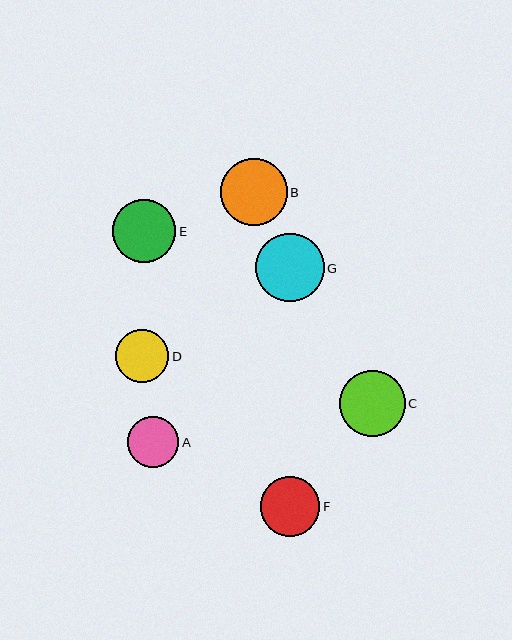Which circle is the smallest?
Circle A is the smallest with a size of approximately 51 pixels.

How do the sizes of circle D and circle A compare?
Circle D and circle A are approximately the same size.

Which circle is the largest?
Circle G is the largest with a size of approximately 69 pixels.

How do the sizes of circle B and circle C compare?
Circle B and circle C are approximately the same size.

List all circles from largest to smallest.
From largest to smallest: G, B, C, E, F, D, A.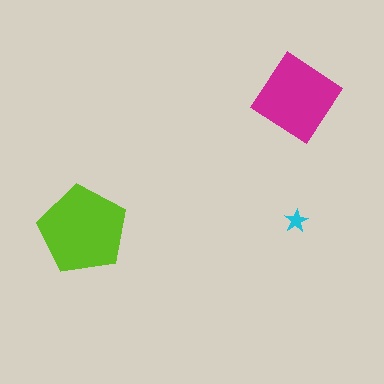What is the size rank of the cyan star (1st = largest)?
3rd.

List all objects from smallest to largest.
The cyan star, the magenta diamond, the lime pentagon.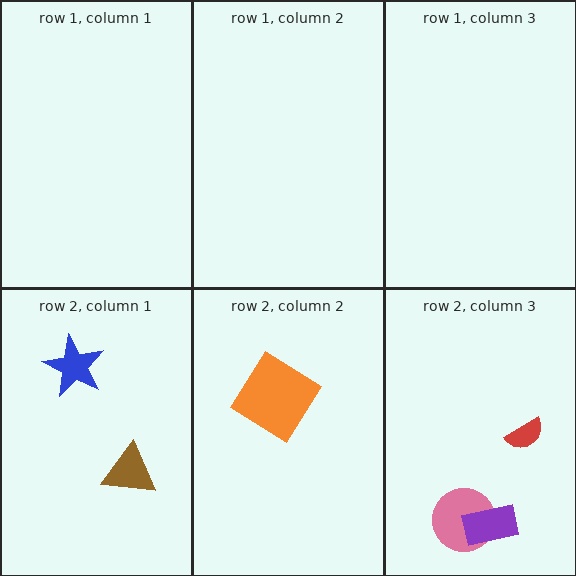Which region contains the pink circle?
The row 2, column 3 region.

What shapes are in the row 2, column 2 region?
The orange diamond.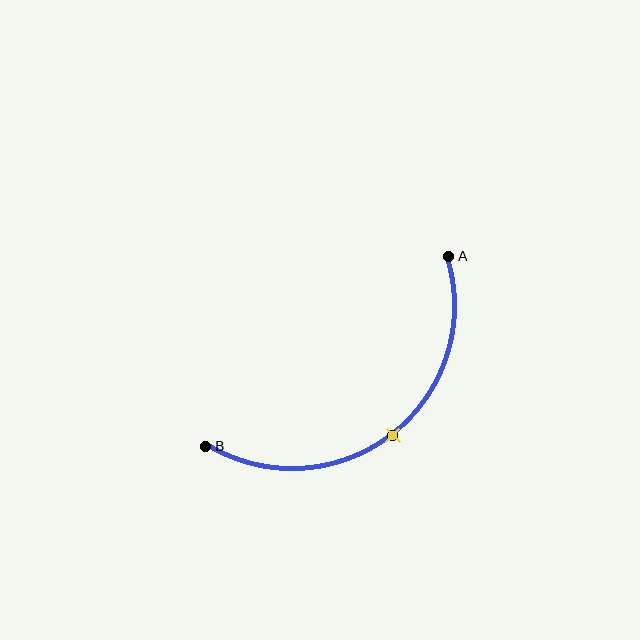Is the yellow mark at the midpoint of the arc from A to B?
Yes. The yellow mark lies on the arc at equal arc-length from both A and B — it is the arc midpoint.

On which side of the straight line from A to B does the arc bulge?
The arc bulges below and to the right of the straight line connecting A and B.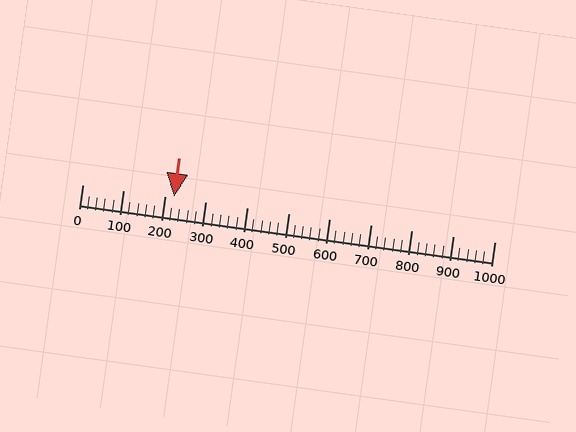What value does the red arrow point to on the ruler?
The red arrow points to approximately 222.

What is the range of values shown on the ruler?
The ruler shows values from 0 to 1000.